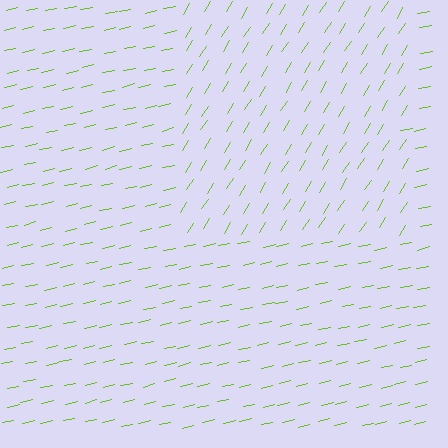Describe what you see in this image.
The image is filled with small lime line segments. A rectangle region in the image has lines oriented differently from the surrounding lines, creating a visible texture boundary.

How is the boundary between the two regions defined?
The boundary is defined purely by a change in line orientation (approximately 45 degrees difference). All lines are the same color and thickness.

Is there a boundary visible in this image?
Yes, there is a texture boundary formed by a change in line orientation.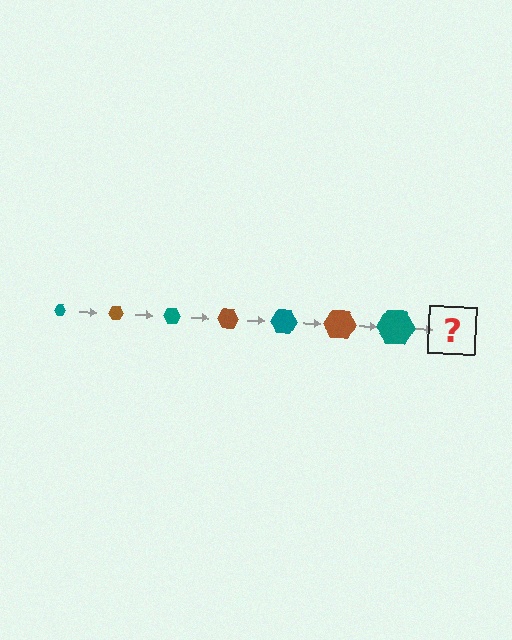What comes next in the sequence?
The next element should be a brown hexagon, larger than the previous one.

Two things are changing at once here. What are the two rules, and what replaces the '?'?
The two rules are that the hexagon grows larger each step and the color cycles through teal and brown. The '?' should be a brown hexagon, larger than the previous one.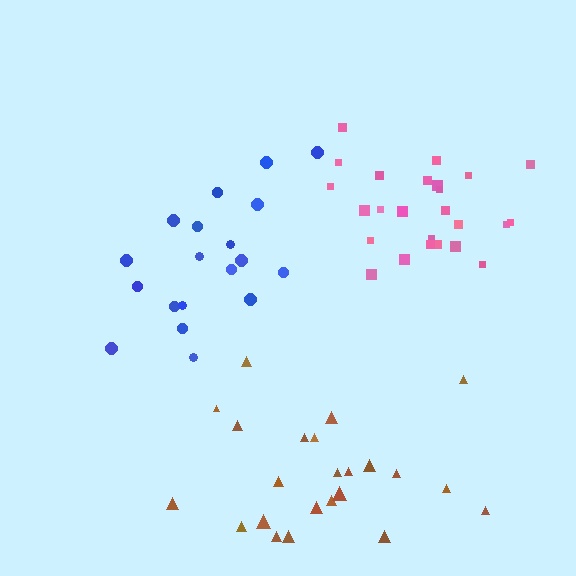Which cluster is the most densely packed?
Pink.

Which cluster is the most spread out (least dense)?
Blue.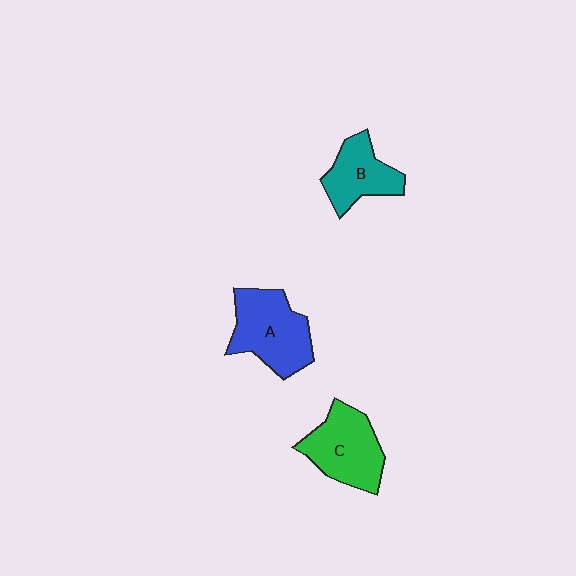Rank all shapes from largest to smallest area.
From largest to smallest: A (blue), C (green), B (teal).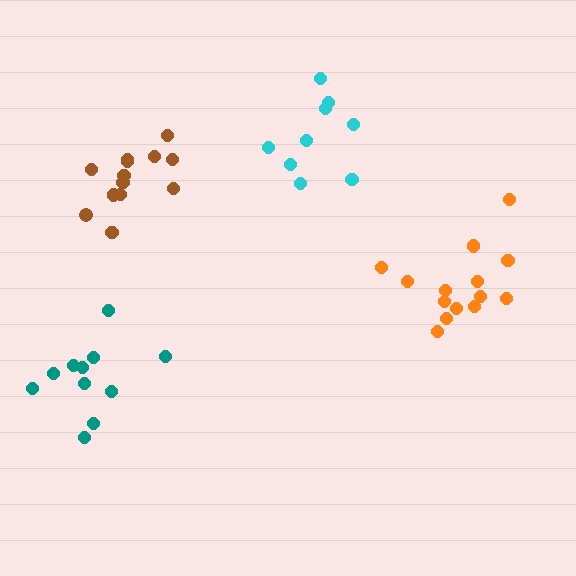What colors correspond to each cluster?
The clusters are colored: teal, brown, cyan, orange.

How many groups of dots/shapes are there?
There are 4 groups.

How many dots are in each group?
Group 1: 11 dots, Group 2: 13 dots, Group 3: 9 dots, Group 4: 14 dots (47 total).